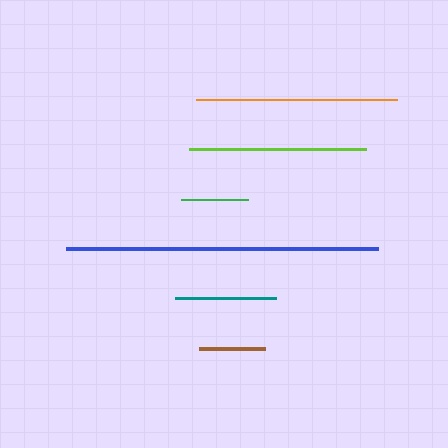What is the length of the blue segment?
The blue segment is approximately 312 pixels long.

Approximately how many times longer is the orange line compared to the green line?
The orange line is approximately 3.0 times the length of the green line.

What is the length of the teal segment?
The teal segment is approximately 101 pixels long.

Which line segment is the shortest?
The brown line is the shortest at approximately 66 pixels.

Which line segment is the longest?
The blue line is the longest at approximately 312 pixels.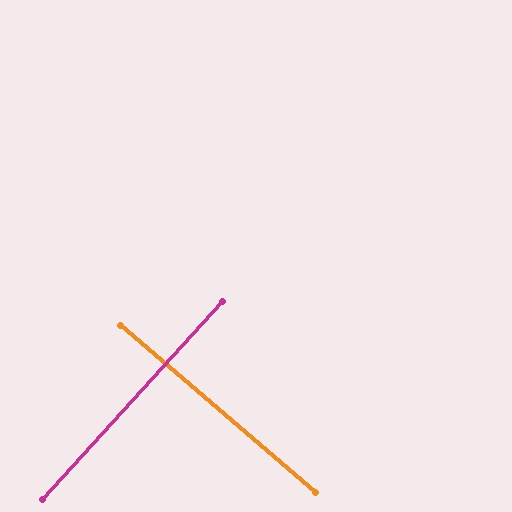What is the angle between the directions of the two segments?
Approximately 88 degrees.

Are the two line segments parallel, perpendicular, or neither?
Perpendicular — they meet at approximately 88°.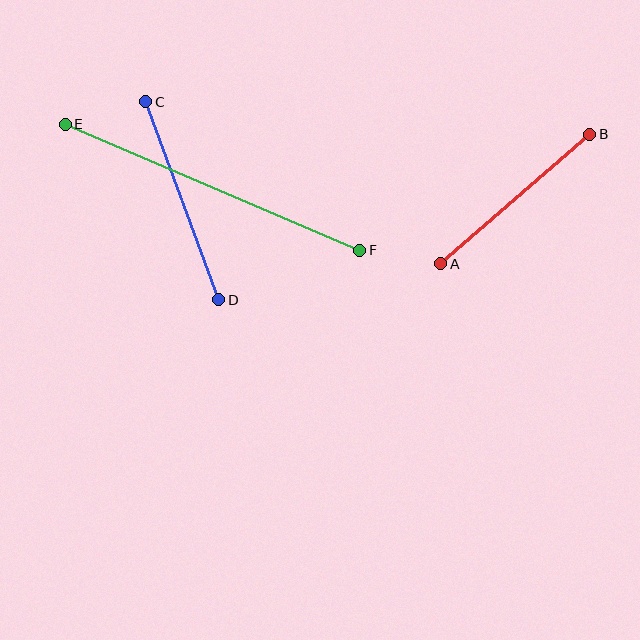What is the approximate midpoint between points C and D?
The midpoint is at approximately (182, 201) pixels.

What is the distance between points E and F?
The distance is approximately 320 pixels.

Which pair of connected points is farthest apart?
Points E and F are farthest apart.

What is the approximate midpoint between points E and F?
The midpoint is at approximately (212, 187) pixels.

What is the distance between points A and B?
The distance is approximately 197 pixels.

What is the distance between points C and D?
The distance is approximately 211 pixels.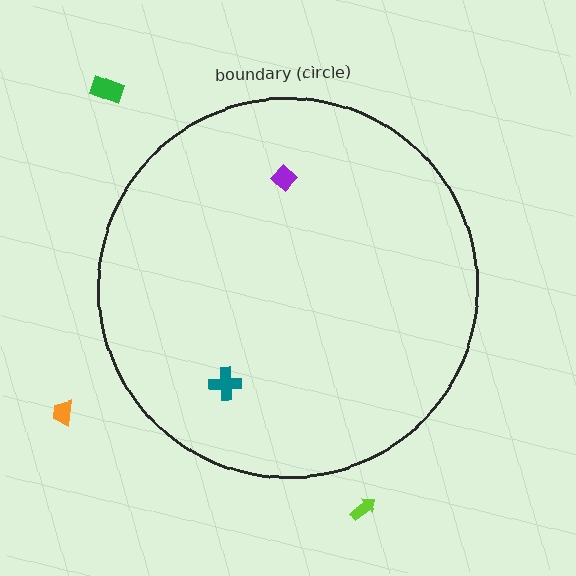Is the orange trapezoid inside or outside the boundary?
Outside.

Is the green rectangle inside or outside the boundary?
Outside.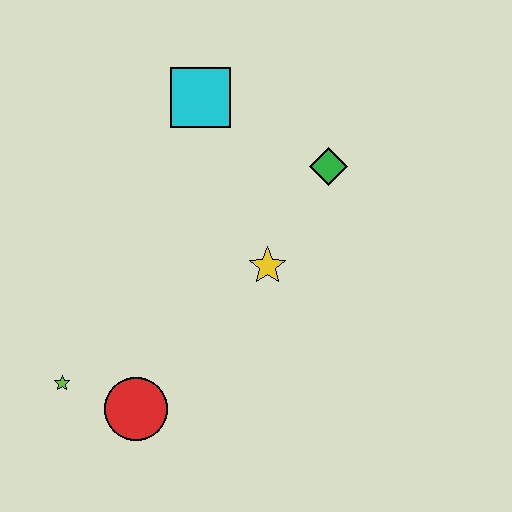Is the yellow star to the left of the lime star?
No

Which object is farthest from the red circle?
The cyan square is farthest from the red circle.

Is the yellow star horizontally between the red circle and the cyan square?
No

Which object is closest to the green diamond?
The yellow star is closest to the green diamond.